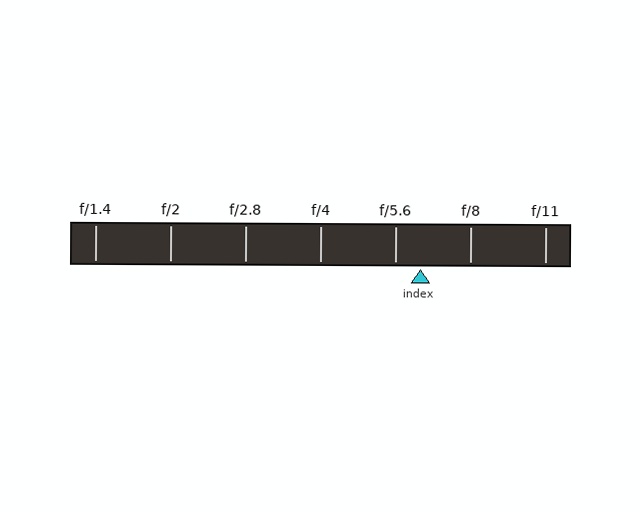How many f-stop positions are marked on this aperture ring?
There are 7 f-stop positions marked.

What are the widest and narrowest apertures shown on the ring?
The widest aperture shown is f/1.4 and the narrowest is f/11.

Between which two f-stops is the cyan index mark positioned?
The index mark is between f/5.6 and f/8.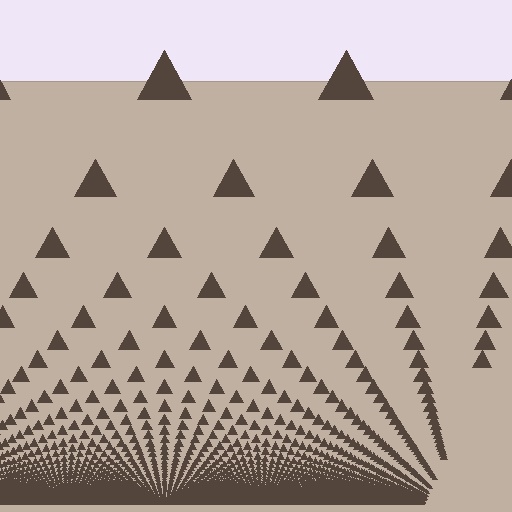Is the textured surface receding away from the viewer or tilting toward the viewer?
The surface appears to tilt toward the viewer. Texture elements get larger and sparser toward the top.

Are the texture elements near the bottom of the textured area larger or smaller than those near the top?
Smaller. The gradient is inverted — elements near the bottom are smaller and denser.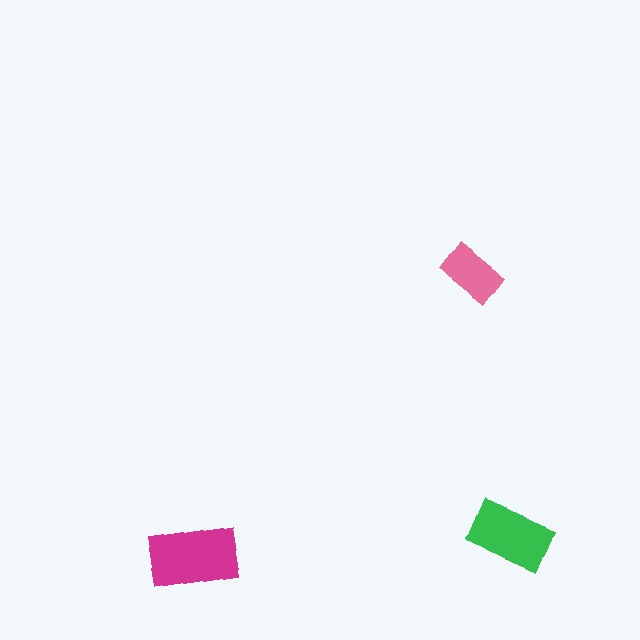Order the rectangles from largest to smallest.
the magenta one, the green one, the pink one.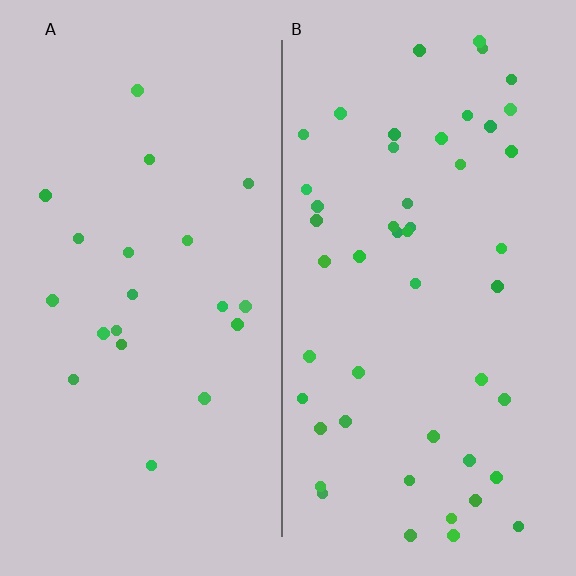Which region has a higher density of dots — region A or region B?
B (the right).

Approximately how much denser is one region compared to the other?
Approximately 2.4× — region B over region A.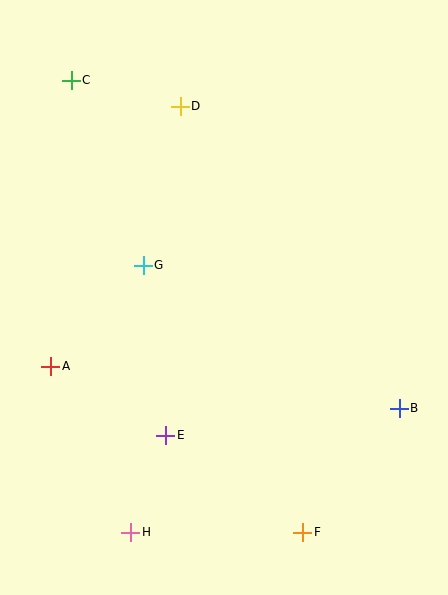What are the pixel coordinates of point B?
Point B is at (399, 409).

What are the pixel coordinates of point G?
Point G is at (143, 265).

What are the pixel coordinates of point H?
Point H is at (131, 532).